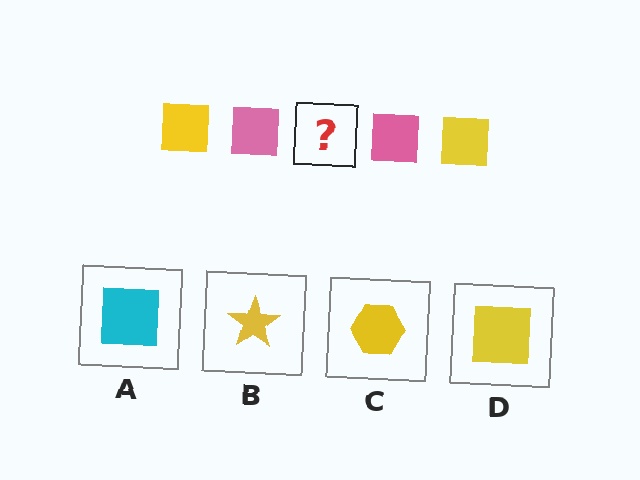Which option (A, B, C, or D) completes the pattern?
D.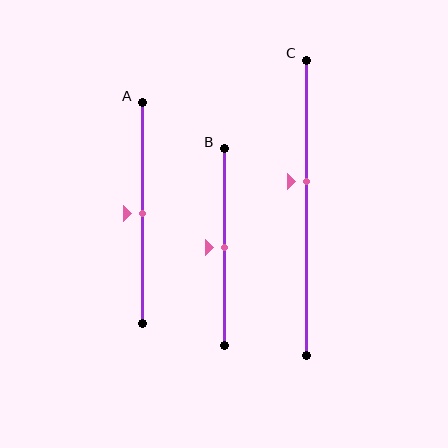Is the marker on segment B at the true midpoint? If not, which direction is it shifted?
Yes, the marker on segment B is at the true midpoint.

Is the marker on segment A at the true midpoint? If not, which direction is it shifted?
Yes, the marker on segment A is at the true midpoint.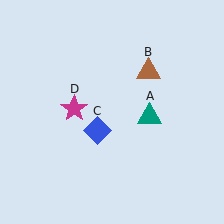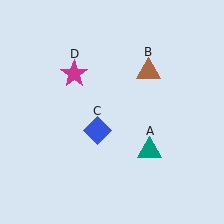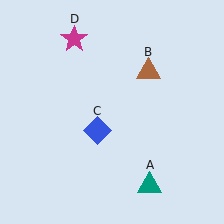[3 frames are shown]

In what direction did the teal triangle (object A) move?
The teal triangle (object A) moved down.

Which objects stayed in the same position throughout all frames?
Brown triangle (object B) and blue diamond (object C) remained stationary.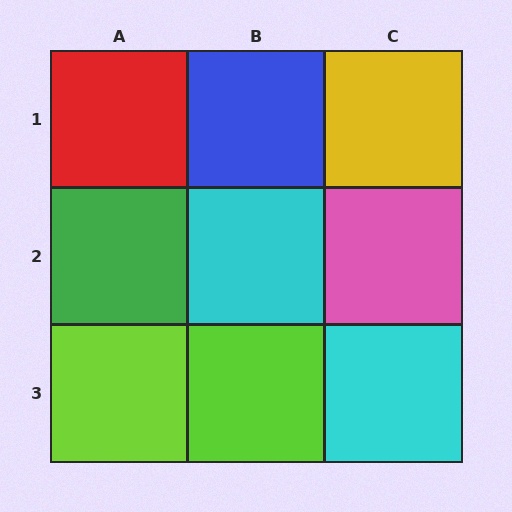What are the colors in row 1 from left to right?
Red, blue, yellow.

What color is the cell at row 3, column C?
Cyan.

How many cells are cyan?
2 cells are cyan.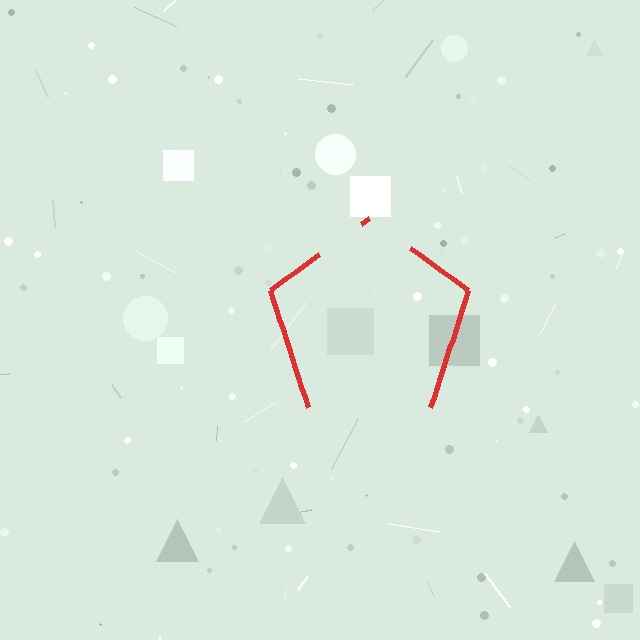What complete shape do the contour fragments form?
The contour fragments form a pentagon.